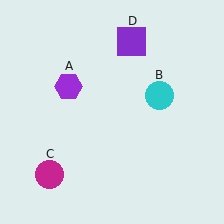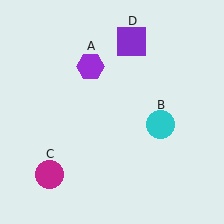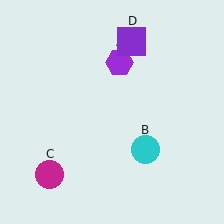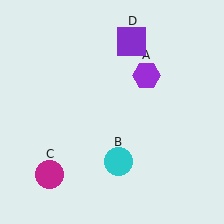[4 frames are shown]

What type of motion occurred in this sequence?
The purple hexagon (object A), cyan circle (object B) rotated clockwise around the center of the scene.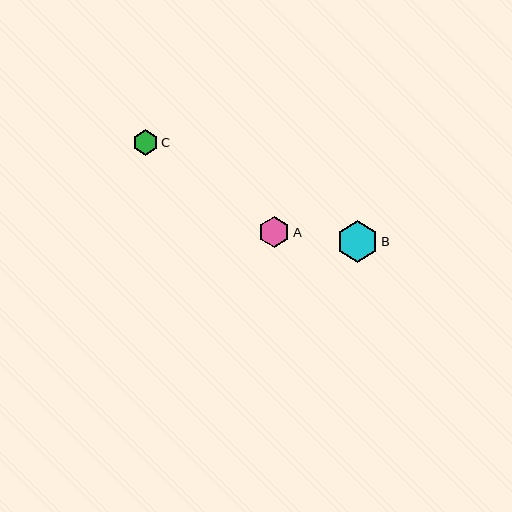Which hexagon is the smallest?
Hexagon C is the smallest with a size of approximately 25 pixels.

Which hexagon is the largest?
Hexagon B is the largest with a size of approximately 41 pixels.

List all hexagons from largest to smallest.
From largest to smallest: B, A, C.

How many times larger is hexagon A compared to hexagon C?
Hexagon A is approximately 1.2 times the size of hexagon C.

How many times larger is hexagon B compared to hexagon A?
Hexagon B is approximately 1.3 times the size of hexagon A.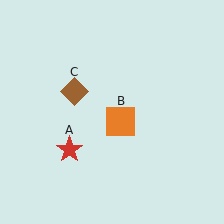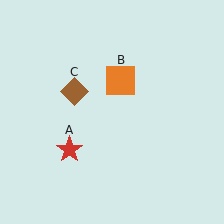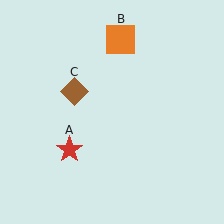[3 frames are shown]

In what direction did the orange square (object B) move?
The orange square (object B) moved up.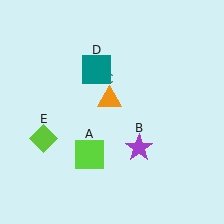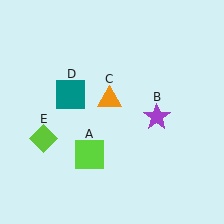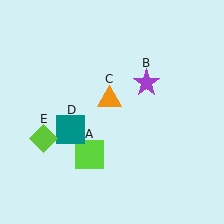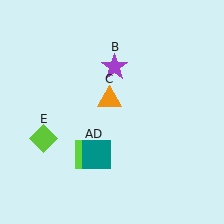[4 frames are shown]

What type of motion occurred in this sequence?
The purple star (object B), teal square (object D) rotated counterclockwise around the center of the scene.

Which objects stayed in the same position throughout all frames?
Lime square (object A) and orange triangle (object C) and lime diamond (object E) remained stationary.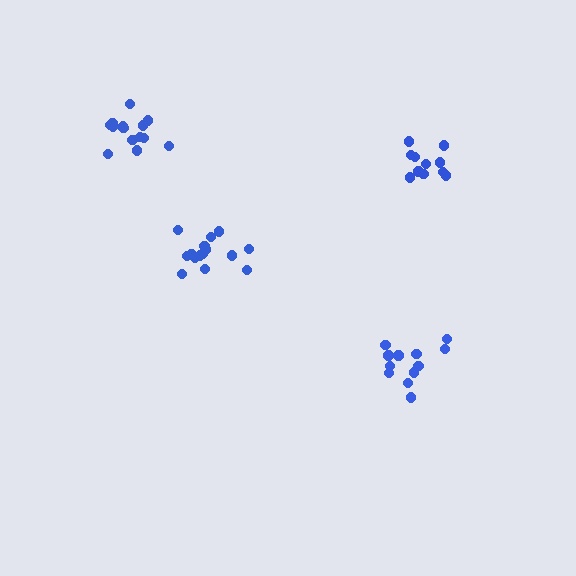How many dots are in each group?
Group 1: 15 dots, Group 2: 14 dots, Group 3: 11 dots, Group 4: 12 dots (52 total).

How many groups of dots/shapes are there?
There are 4 groups.